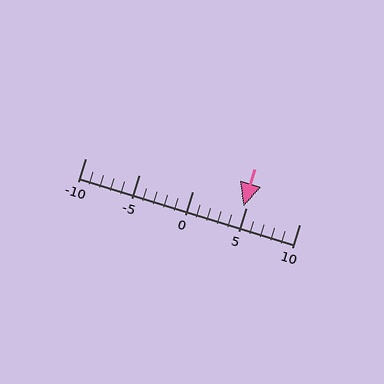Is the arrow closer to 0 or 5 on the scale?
The arrow is closer to 5.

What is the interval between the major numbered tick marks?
The major tick marks are spaced 5 units apart.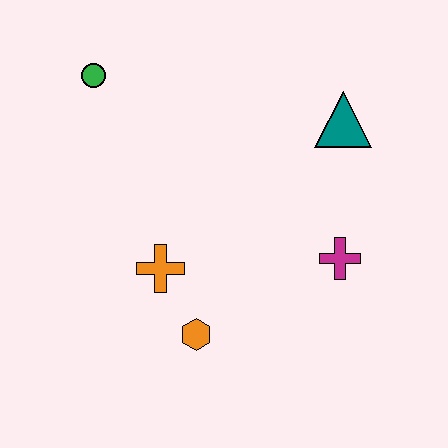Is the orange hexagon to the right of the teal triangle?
No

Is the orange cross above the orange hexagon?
Yes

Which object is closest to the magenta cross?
The teal triangle is closest to the magenta cross.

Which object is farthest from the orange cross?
The teal triangle is farthest from the orange cross.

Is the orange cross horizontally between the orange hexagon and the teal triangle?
No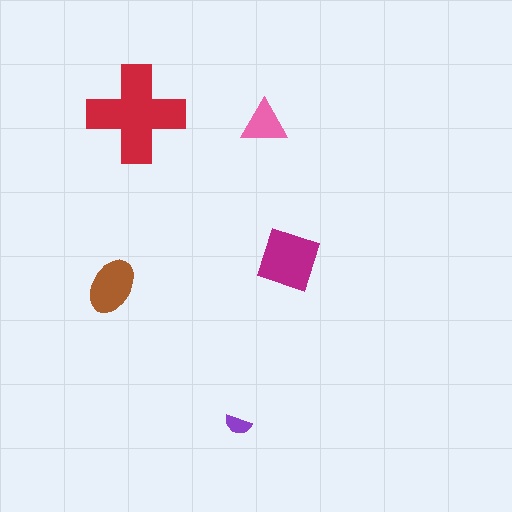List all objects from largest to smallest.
The red cross, the magenta diamond, the brown ellipse, the pink triangle, the purple semicircle.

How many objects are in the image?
There are 5 objects in the image.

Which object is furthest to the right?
The magenta diamond is rightmost.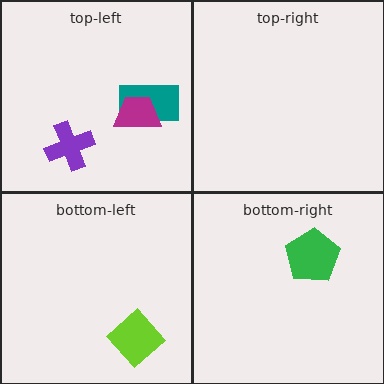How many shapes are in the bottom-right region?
1.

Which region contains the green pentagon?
The bottom-right region.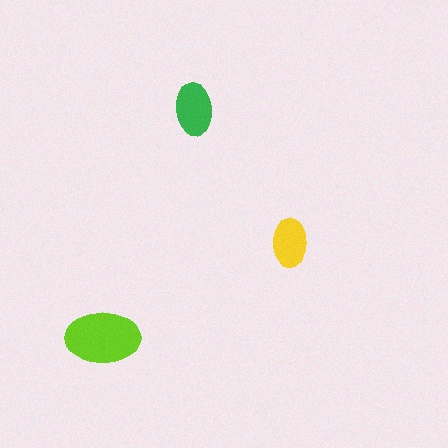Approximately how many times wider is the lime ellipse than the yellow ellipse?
About 1.5 times wider.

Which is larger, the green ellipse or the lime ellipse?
The lime one.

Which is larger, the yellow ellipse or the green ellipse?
The green one.